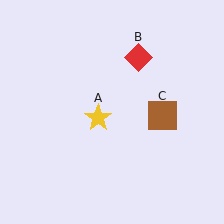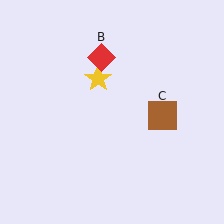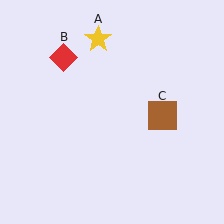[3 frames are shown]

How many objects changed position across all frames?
2 objects changed position: yellow star (object A), red diamond (object B).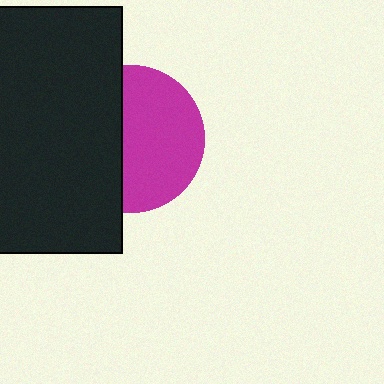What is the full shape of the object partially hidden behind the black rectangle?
The partially hidden object is a magenta circle.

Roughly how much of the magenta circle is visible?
About half of it is visible (roughly 57%).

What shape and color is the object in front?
The object in front is a black rectangle.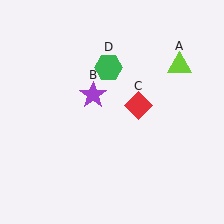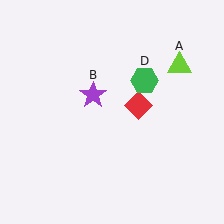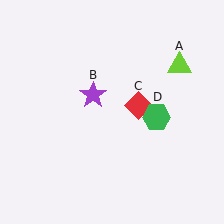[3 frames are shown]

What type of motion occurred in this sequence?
The green hexagon (object D) rotated clockwise around the center of the scene.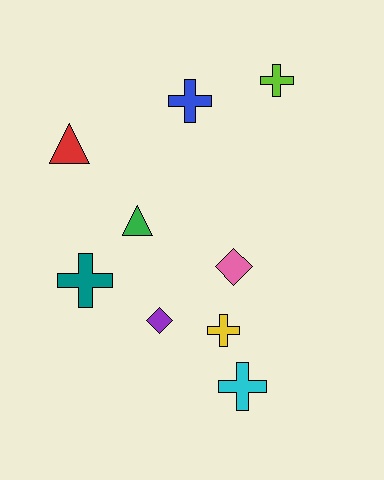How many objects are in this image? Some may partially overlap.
There are 9 objects.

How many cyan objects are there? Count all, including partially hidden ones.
There is 1 cyan object.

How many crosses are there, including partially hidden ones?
There are 5 crosses.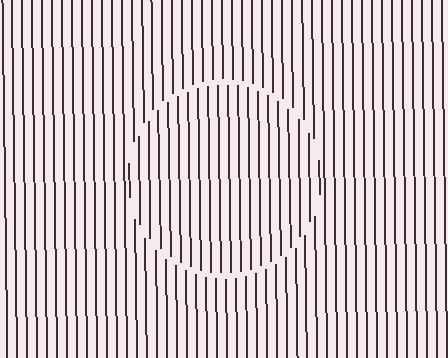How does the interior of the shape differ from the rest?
The interior of the shape contains the same grating, shifted by half a period — the contour is defined by the phase discontinuity where line-ends from the inner and outer gratings abut.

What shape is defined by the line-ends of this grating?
An illusory circle. The interior of the shape contains the same grating, shifted by half a period — the contour is defined by the phase discontinuity where line-ends from the inner and outer gratings abut.